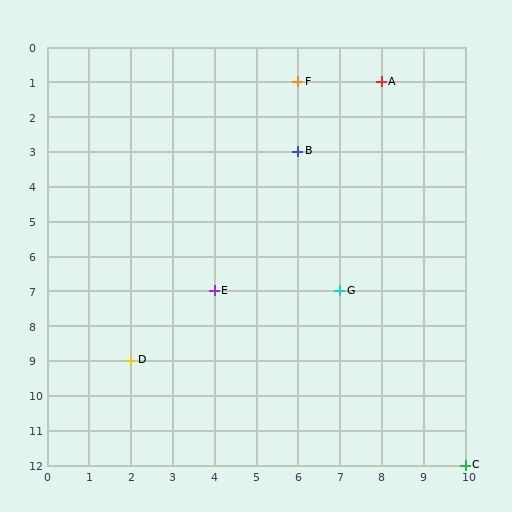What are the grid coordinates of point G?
Point G is at grid coordinates (7, 7).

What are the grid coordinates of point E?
Point E is at grid coordinates (4, 7).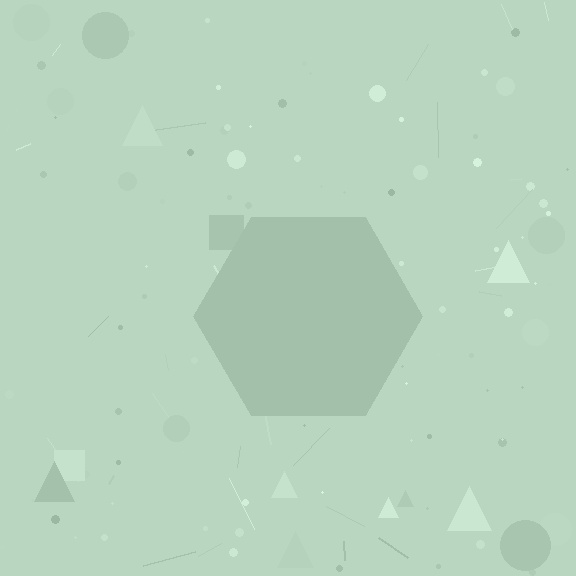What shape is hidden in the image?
A hexagon is hidden in the image.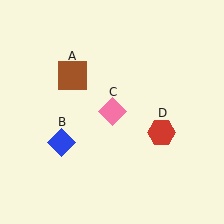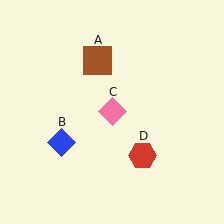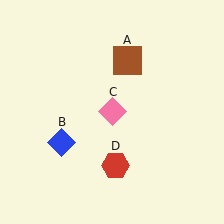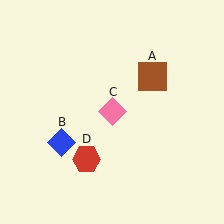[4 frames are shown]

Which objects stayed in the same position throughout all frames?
Blue diamond (object B) and pink diamond (object C) remained stationary.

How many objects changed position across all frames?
2 objects changed position: brown square (object A), red hexagon (object D).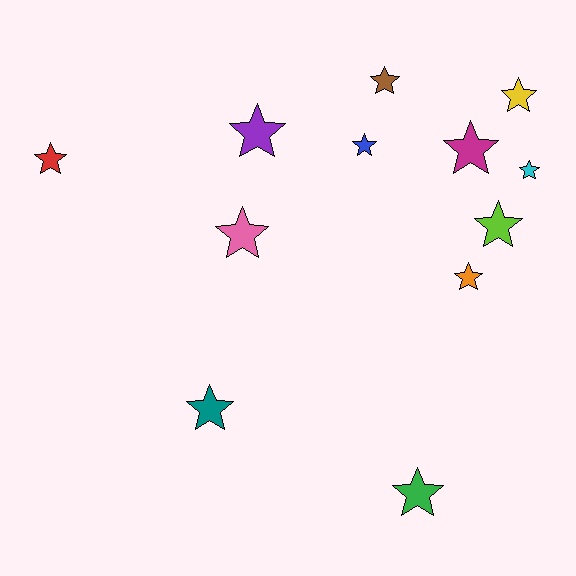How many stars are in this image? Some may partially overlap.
There are 12 stars.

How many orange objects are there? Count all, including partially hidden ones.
There is 1 orange object.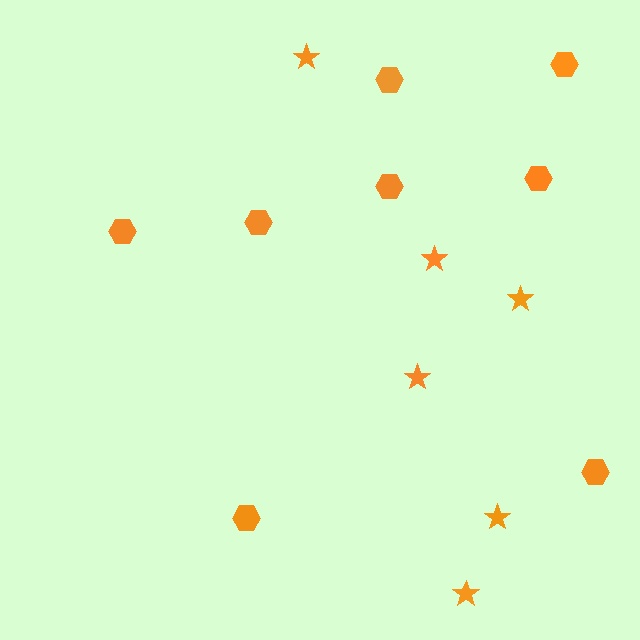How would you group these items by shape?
There are 2 groups: one group of stars (6) and one group of hexagons (8).